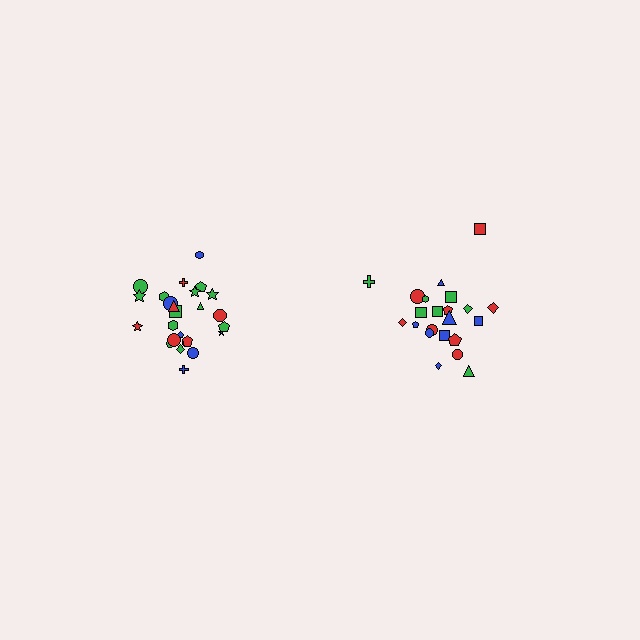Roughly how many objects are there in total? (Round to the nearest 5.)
Roughly 45 objects in total.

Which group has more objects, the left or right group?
The left group.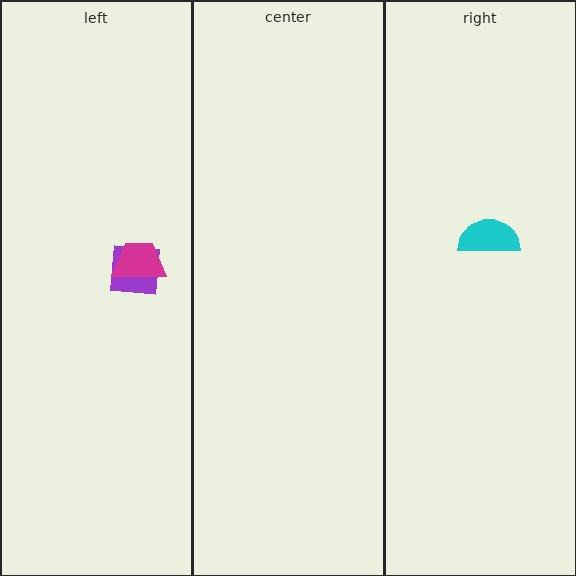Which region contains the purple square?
The left region.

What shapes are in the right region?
The cyan semicircle.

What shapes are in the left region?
The purple square, the magenta trapezoid.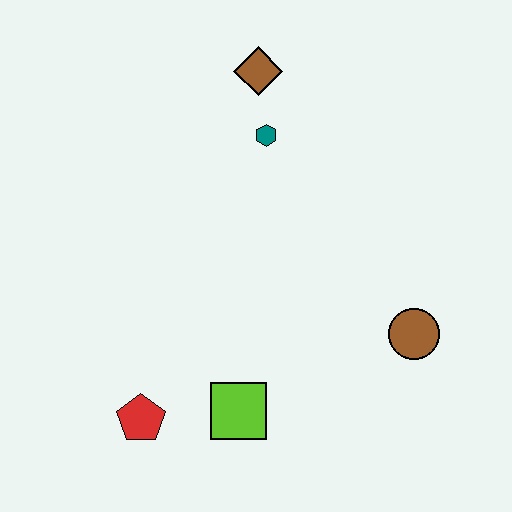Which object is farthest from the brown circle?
The brown diamond is farthest from the brown circle.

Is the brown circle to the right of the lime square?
Yes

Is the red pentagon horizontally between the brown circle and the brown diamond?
No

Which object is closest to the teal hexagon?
The brown diamond is closest to the teal hexagon.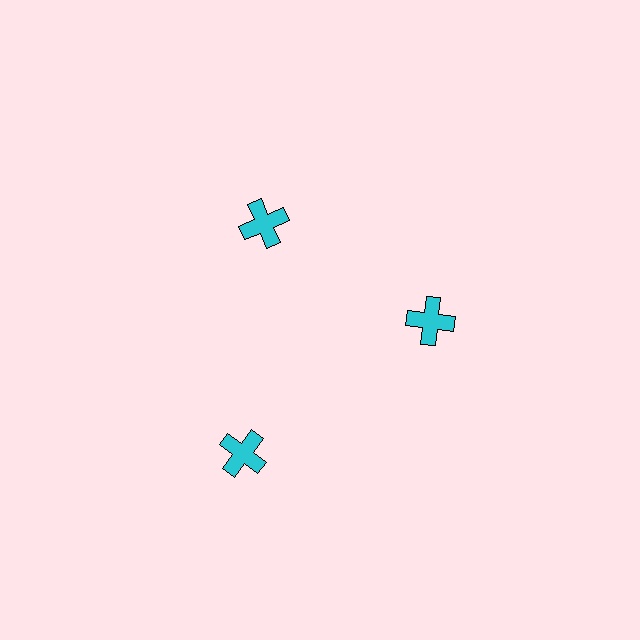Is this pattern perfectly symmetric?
No. The 3 cyan crosses are arranged in a ring, but one element near the 7 o'clock position is pushed outward from the center, breaking the 3-fold rotational symmetry.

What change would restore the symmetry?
The symmetry would be restored by moving it inward, back onto the ring so that all 3 crosses sit at equal angles and equal distance from the center.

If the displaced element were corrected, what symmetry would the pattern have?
It would have 3-fold rotational symmetry — the pattern would map onto itself every 120 degrees.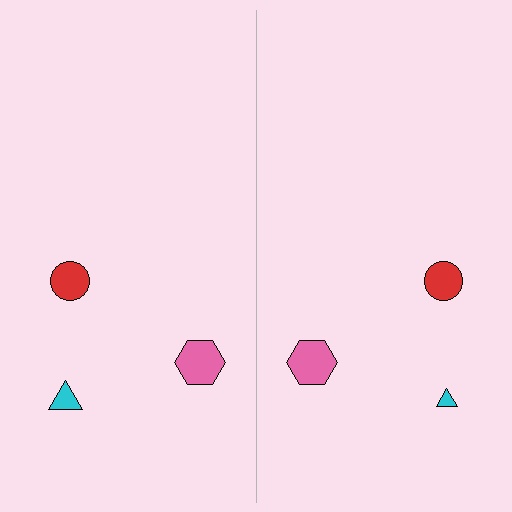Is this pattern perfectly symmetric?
No, the pattern is not perfectly symmetric. The cyan triangle on the right side has a different size than its mirror counterpart.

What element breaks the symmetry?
The cyan triangle on the right side has a different size than its mirror counterpart.